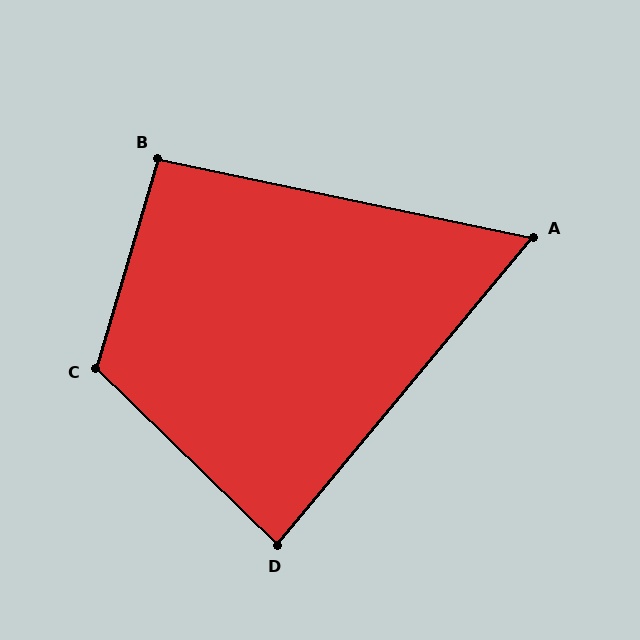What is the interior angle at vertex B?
Approximately 94 degrees (approximately right).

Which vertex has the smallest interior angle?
A, at approximately 62 degrees.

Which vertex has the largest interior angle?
C, at approximately 118 degrees.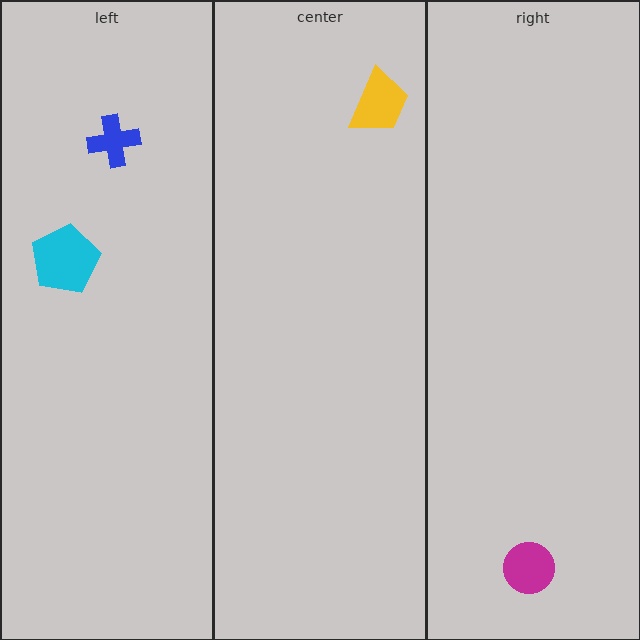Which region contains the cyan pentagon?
The left region.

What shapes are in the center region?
The yellow trapezoid.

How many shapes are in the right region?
1.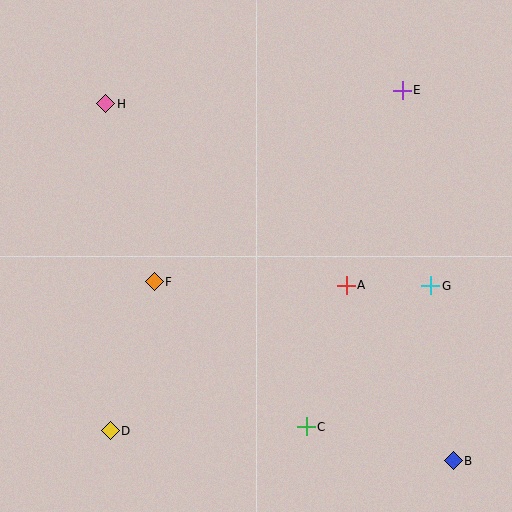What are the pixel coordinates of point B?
Point B is at (453, 461).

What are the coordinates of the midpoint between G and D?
The midpoint between G and D is at (270, 358).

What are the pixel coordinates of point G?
Point G is at (431, 286).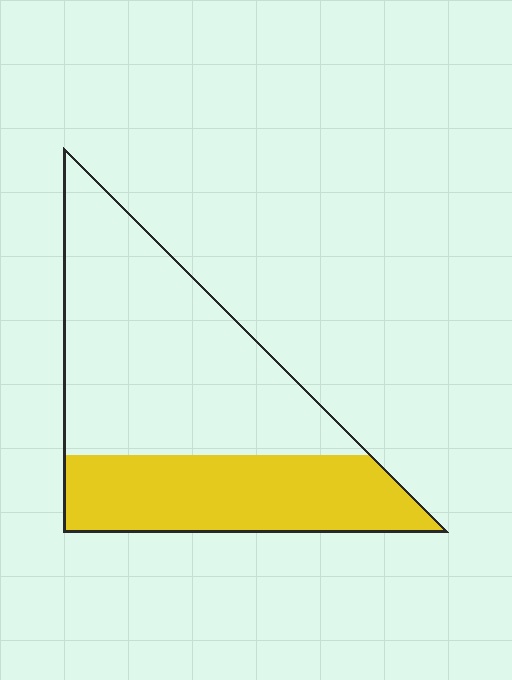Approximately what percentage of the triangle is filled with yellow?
Approximately 35%.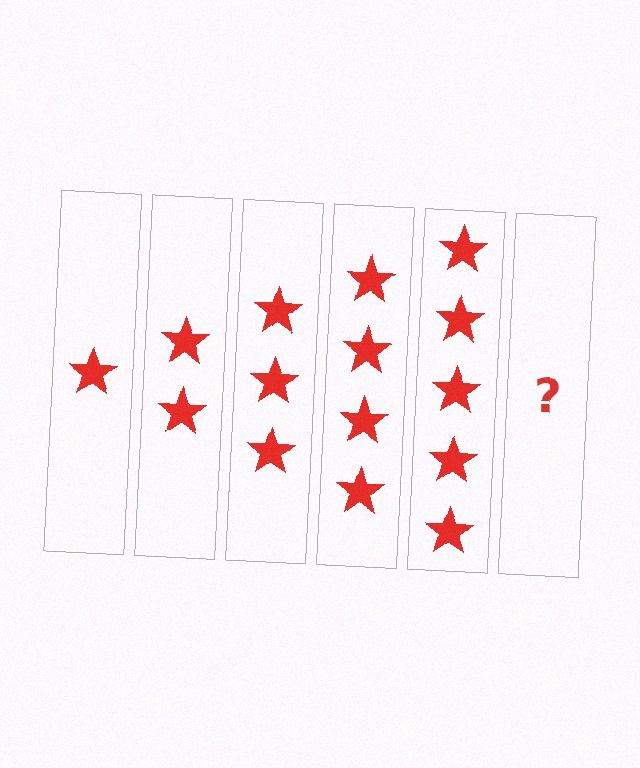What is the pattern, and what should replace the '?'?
The pattern is that each step adds one more star. The '?' should be 6 stars.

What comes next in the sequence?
The next element should be 6 stars.